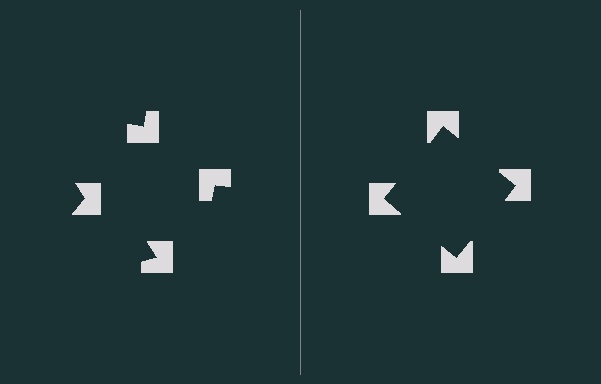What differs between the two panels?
The notched squares are positioned identically on both sides; only the wedge orientations differ. On the right they align to a square; on the left they are misaligned.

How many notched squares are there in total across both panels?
8 — 4 on each side.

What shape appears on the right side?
An illusory square.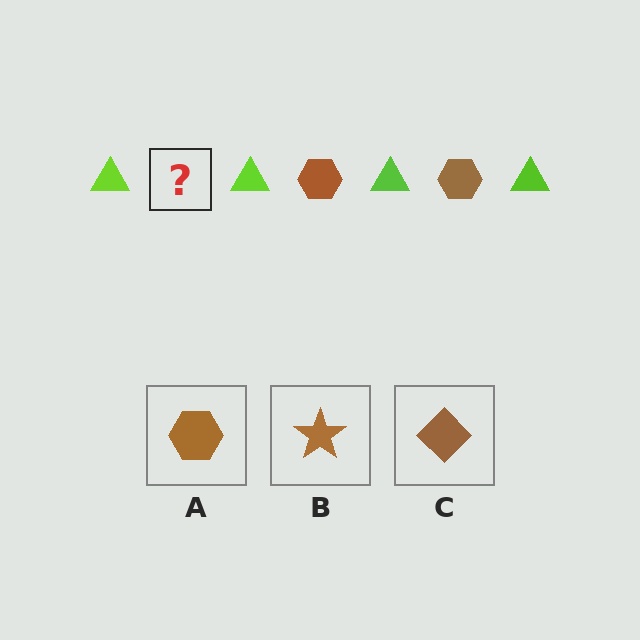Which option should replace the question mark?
Option A.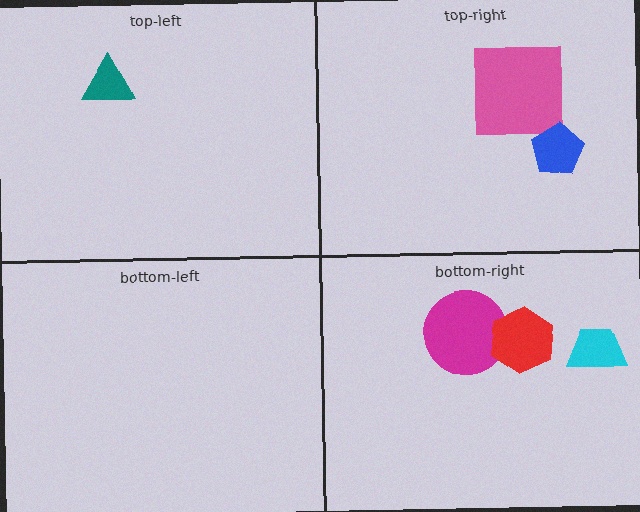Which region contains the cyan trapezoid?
The bottom-right region.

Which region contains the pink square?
The top-right region.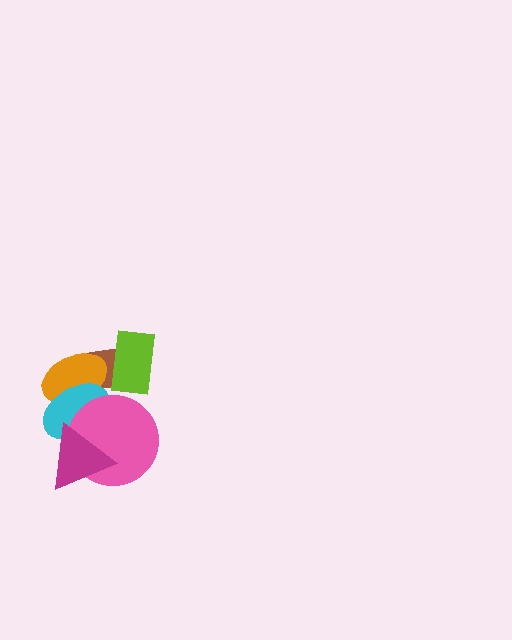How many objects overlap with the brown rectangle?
3 objects overlap with the brown rectangle.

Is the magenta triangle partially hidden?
No, no other shape covers it.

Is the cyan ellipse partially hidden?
Yes, it is partially covered by another shape.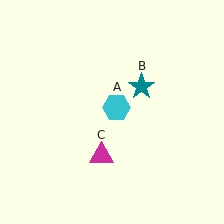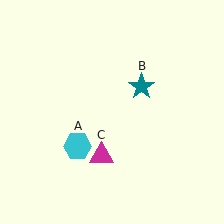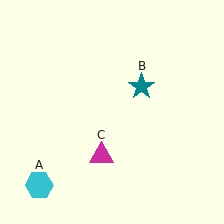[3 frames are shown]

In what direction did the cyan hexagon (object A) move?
The cyan hexagon (object A) moved down and to the left.